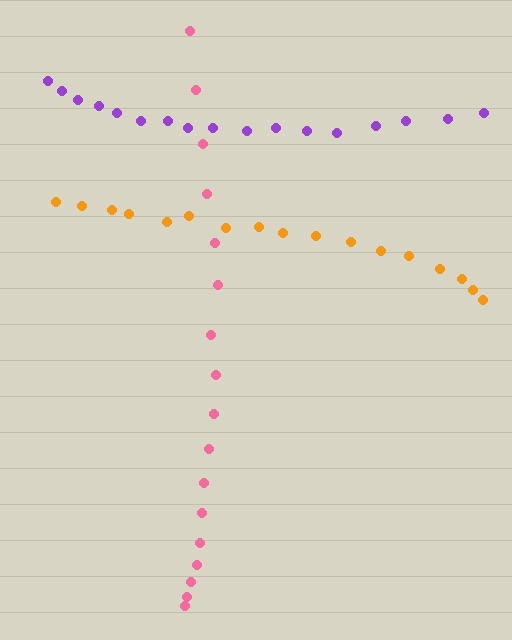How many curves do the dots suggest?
There are 3 distinct paths.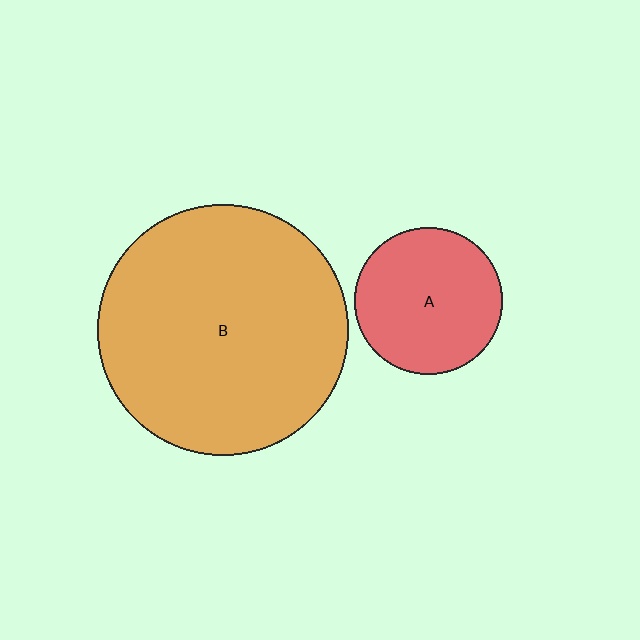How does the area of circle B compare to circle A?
Approximately 2.9 times.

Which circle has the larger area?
Circle B (orange).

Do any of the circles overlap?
No, none of the circles overlap.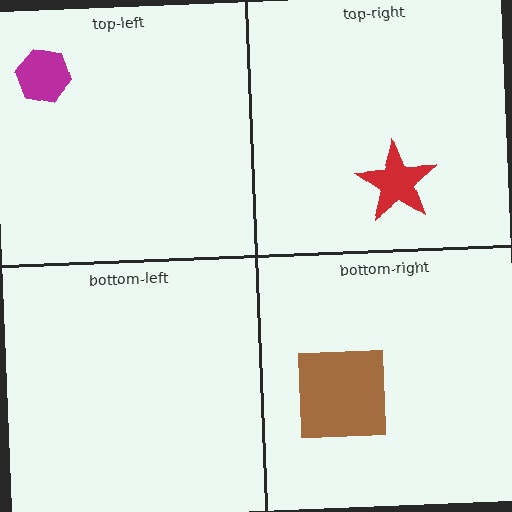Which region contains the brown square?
The bottom-right region.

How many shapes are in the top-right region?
1.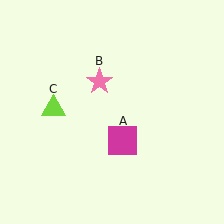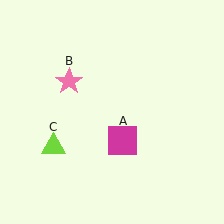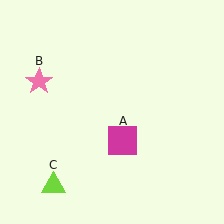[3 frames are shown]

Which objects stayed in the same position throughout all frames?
Magenta square (object A) remained stationary.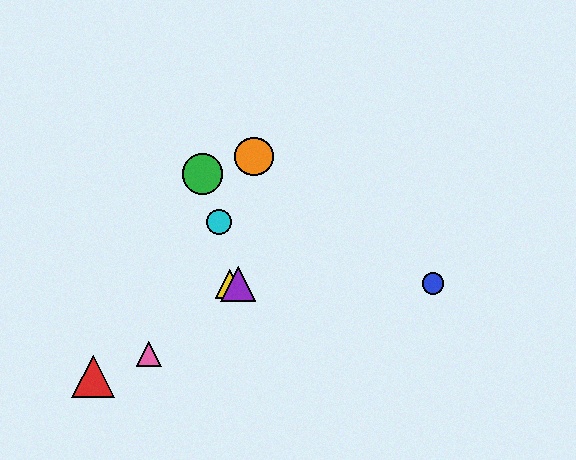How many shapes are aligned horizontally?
3 shapes (the blue circle, the yellow triangle, the purple triangle) are aligned horizontally.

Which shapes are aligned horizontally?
The blue circle, the yellow triangle, the purple triangle are aligned horizontally.